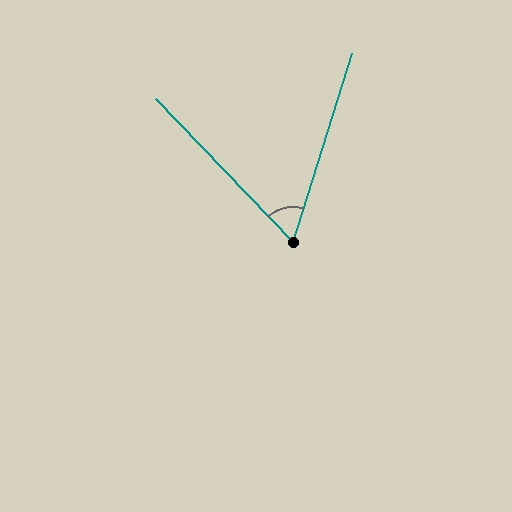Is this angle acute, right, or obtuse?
It is acute.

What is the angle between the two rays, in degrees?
Approximately 61 degrees.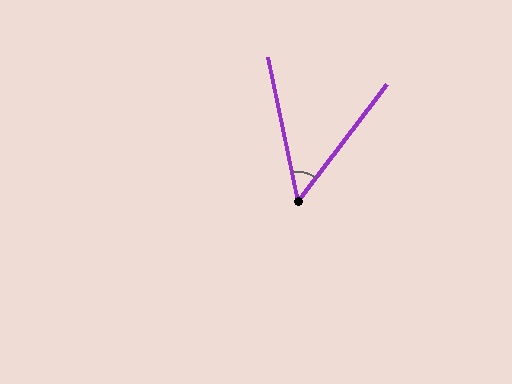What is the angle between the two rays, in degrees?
Approximately 49 degrees.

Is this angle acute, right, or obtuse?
It is acute.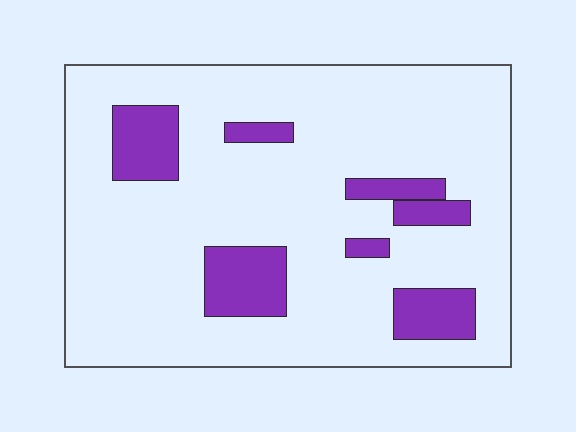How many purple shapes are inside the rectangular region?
7.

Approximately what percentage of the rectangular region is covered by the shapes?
Approximately 15%.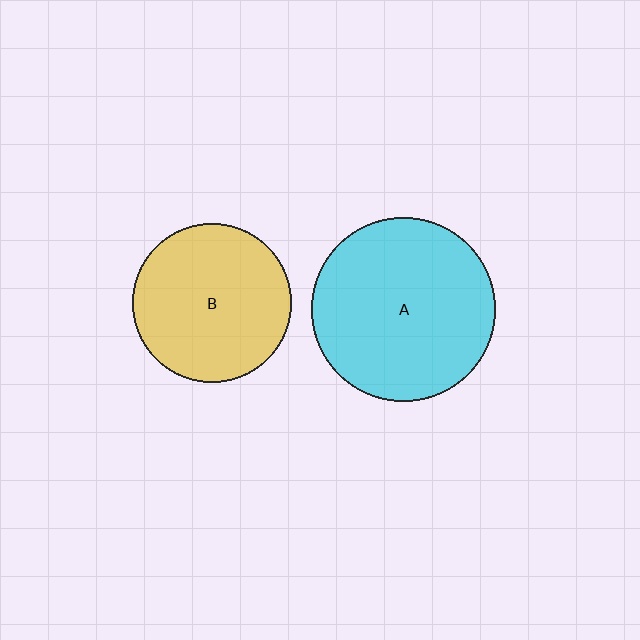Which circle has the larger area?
Circle A (cyan).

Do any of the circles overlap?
No, none of the circles overlap.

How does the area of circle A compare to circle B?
Approximately 1.3 times.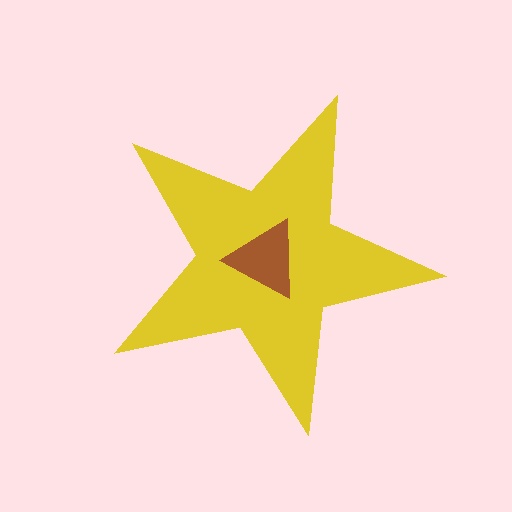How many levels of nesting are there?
2.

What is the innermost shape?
The brown triangle.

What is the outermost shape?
The yellow star.